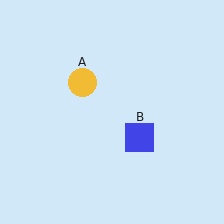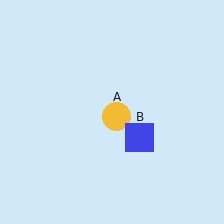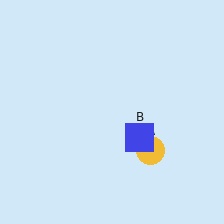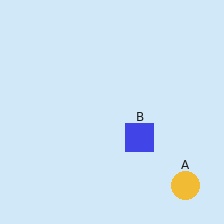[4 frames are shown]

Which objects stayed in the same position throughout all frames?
Blue square (object B) remained stationary.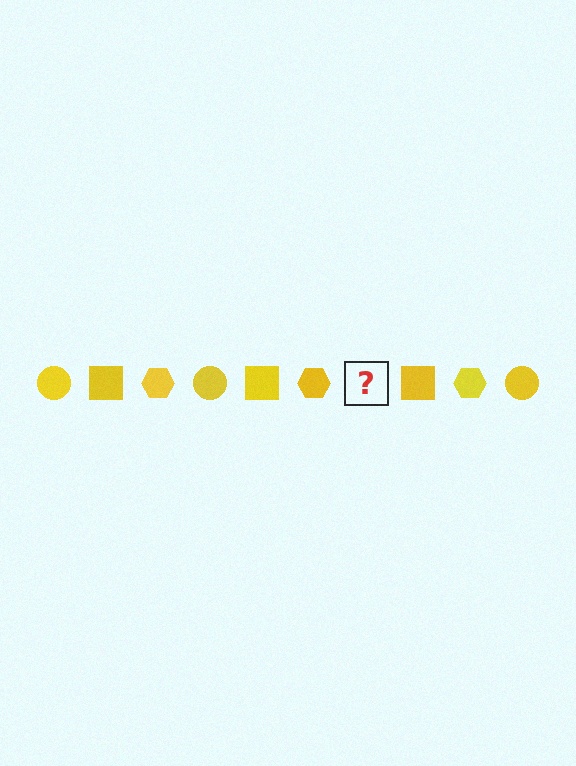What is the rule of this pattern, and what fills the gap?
The rule is that the pattern cycles through circle, square, hexagon shapes in yellow. The gap should be filled with a yellow circle.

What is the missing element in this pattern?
The missing element is a yellow circle.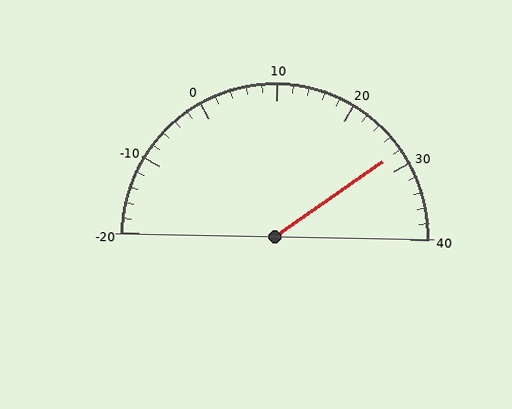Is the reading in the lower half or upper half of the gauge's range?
The reading is in the upper half of the range (-20 to 40).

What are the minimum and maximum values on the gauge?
The gauge ranges from -20 to 40.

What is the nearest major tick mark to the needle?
The nearest major tick mark is 30.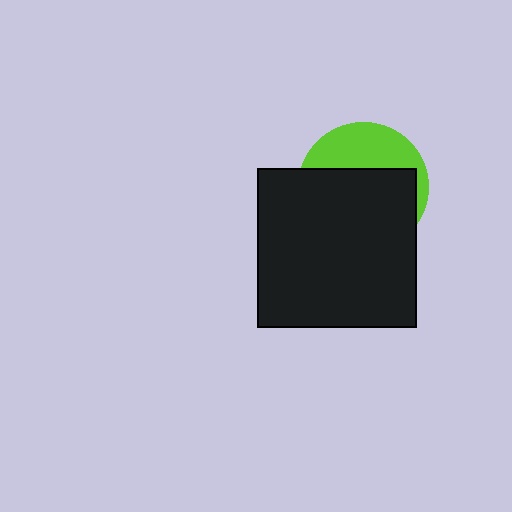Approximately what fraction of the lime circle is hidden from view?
Roughly 65% of the lime circle is hidden behind the black square.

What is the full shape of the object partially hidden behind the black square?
The partially hidden object is a lime circle.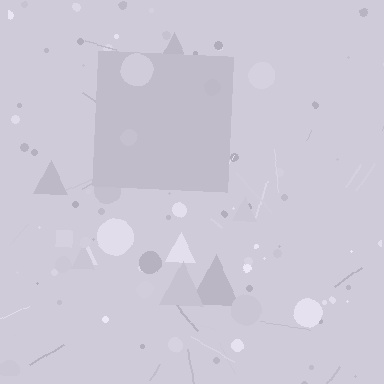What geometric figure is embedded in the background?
A square is embedded in the background.